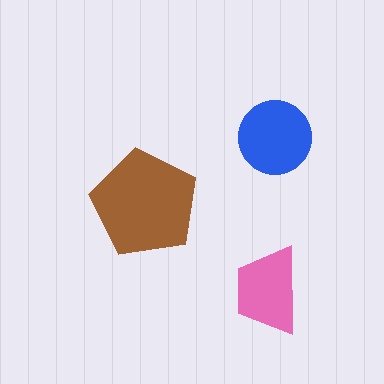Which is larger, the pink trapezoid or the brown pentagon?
The brown pentagon.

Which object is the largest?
The brown pentagon.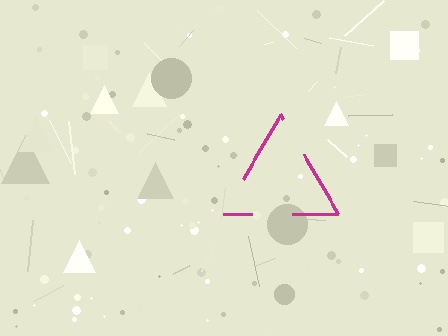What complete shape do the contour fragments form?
The contour fragments form a triangle.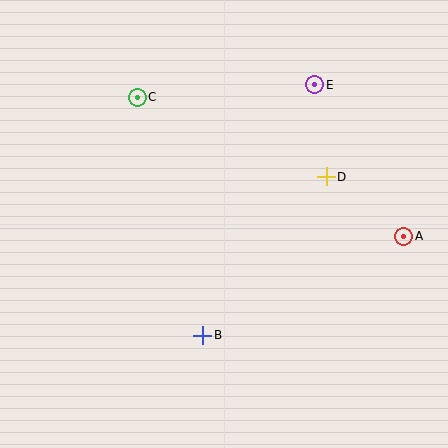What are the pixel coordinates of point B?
Point B is at (203, 335).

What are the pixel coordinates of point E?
Point E is at (315, 85).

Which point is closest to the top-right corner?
Point E is closest to the top-right corner.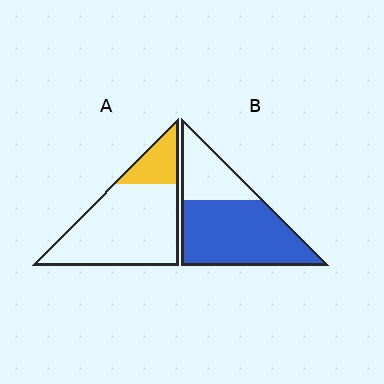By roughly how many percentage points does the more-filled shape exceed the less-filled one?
By roughly 50 percentage points (B over A).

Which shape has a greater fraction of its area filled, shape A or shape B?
Shape B.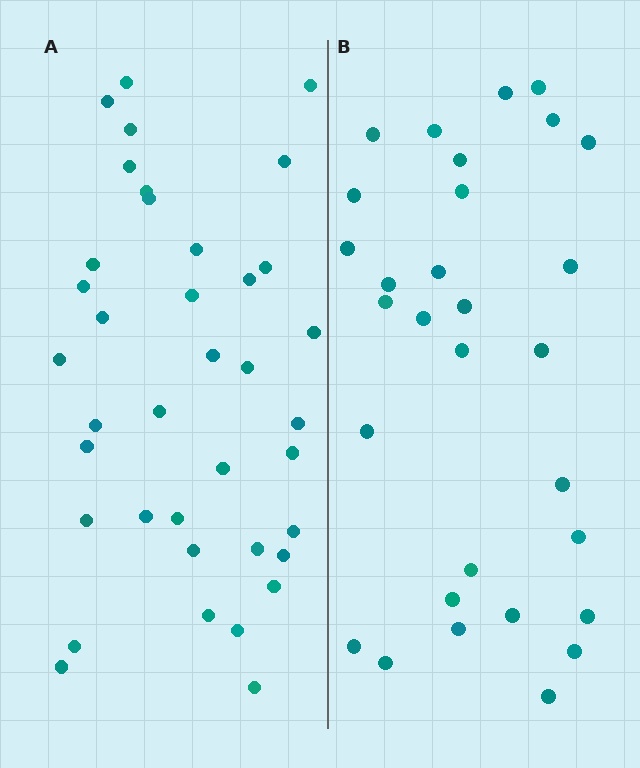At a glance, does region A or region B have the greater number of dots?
Region A (the left region) has more dots.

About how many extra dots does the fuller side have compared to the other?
Region A has roughly 8 or so more dots than region B.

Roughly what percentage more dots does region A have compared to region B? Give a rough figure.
About 25% more.